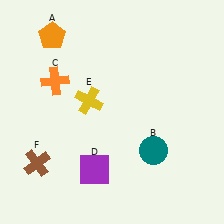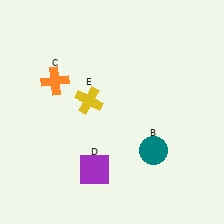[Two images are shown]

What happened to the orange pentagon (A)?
The orange pentagon (A) was removed in Image 2. It was in the top-left area of Image 1.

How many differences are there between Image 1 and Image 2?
There are 2 differences between the two images.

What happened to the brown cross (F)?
The brown cross (F) was removed in Image 2. It was in the bottom-left area of Image 1.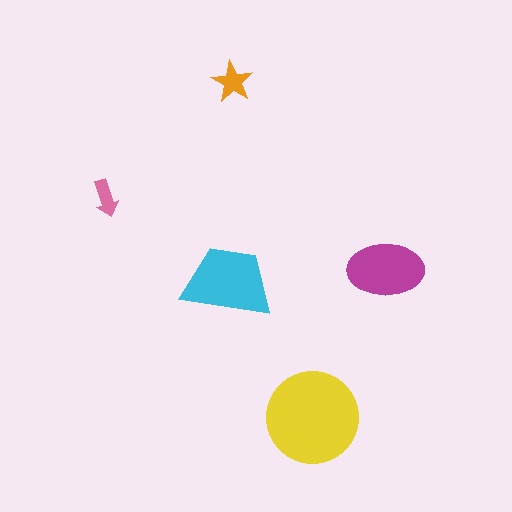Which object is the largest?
The yellow circle.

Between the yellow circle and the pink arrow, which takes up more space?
The yellow circle.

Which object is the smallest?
The pink arrow.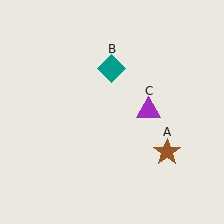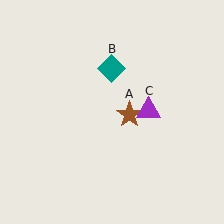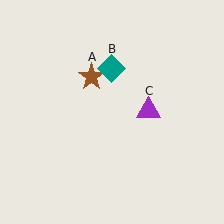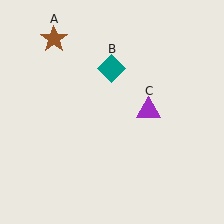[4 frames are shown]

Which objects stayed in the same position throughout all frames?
Teal diamond (object B) and purple triangle (object C) remained stationary.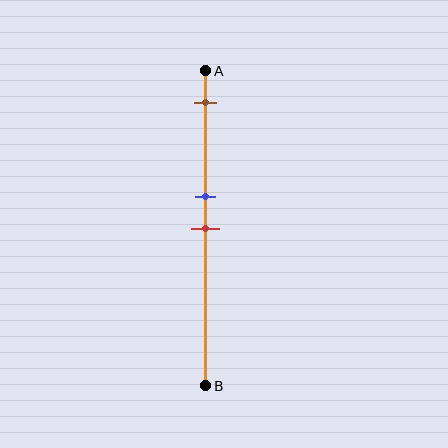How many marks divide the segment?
There are 3 marks dividing the segment.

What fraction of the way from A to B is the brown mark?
The brown mark is approximately 10% (0.1) of the way from A to B.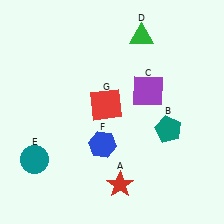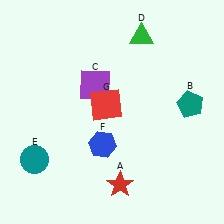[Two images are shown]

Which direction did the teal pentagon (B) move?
The teal pentagon (B) moved up.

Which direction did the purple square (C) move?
The purple square (C) moved left.